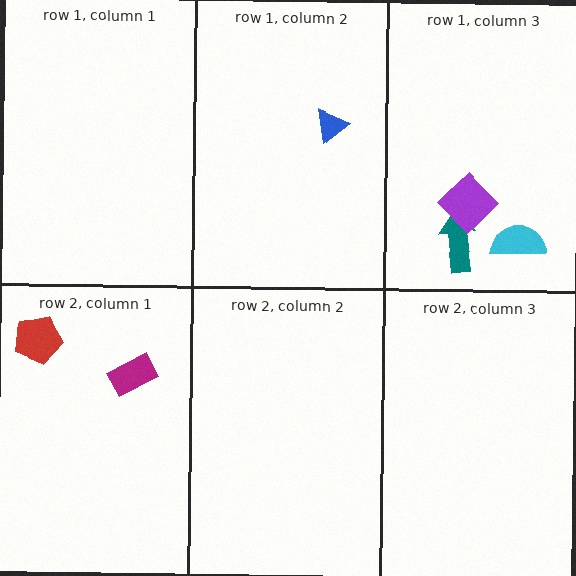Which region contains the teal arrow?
The row 1, column 3 region.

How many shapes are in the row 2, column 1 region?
2.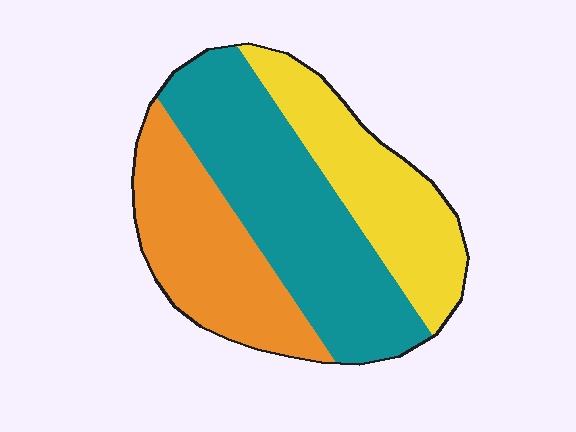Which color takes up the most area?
Teal, at roughly 45%.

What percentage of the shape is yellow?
Yellow takes up between a quarter and a half of the shape.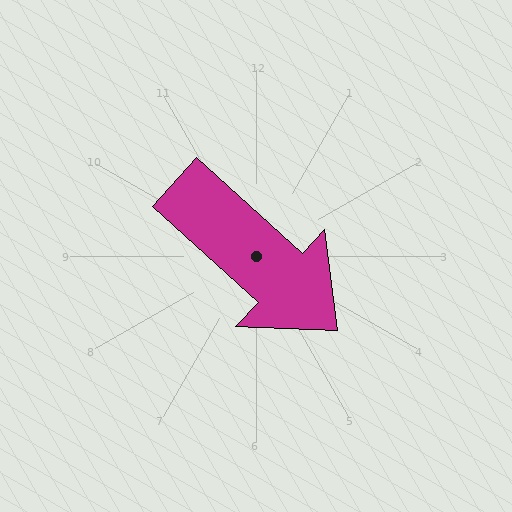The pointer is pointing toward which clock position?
Roughly 4 o'clock.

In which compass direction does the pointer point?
Southeast.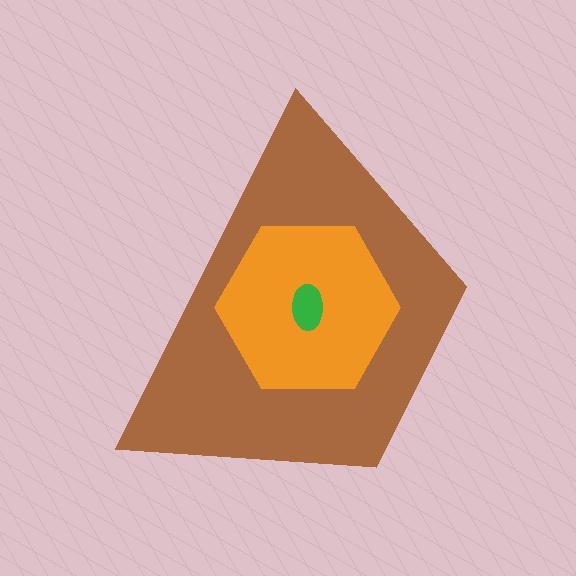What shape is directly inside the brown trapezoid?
The orange hexagon.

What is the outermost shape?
The brown trapezoid.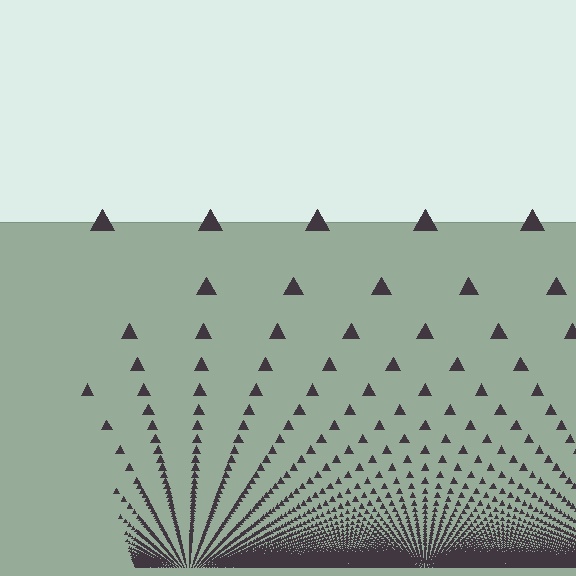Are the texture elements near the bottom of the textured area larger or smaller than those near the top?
Smaller. The gradient is inverted — elements near the bottom are smaller and denser.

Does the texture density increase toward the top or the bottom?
Density increases toward the bottom.